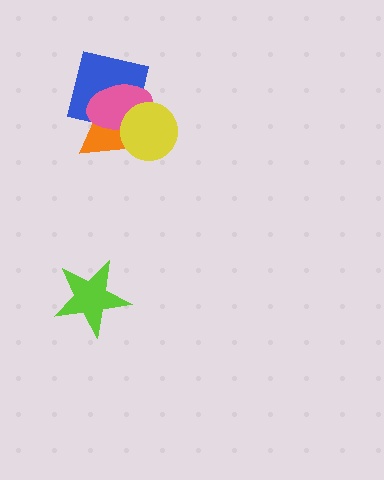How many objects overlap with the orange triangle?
3 objects overlap with the orange triangle.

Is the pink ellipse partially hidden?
Yes, it is partially covered by another shape.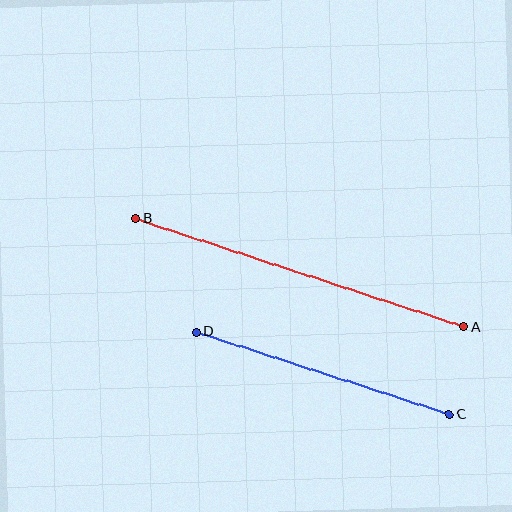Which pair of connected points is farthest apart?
Points A and B are farthest apart.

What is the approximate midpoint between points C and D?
The midpoint is at approximately (323, 373) pixels.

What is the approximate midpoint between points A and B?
The midpoint is at approximately (300, 273) pixels.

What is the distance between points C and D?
The distance is approximately 266 pixels.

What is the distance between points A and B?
The distance is approximately 346 pixels.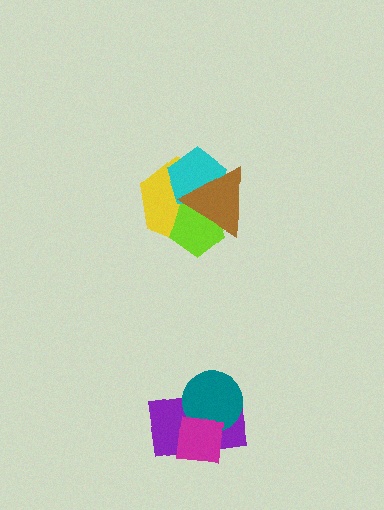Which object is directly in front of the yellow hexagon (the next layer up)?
The cyan pentagon is directly in front of the yellow hexagon.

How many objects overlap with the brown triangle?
3 objects overlap with the brown triangle.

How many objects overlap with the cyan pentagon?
3 objects overlap with the cyan pentagon.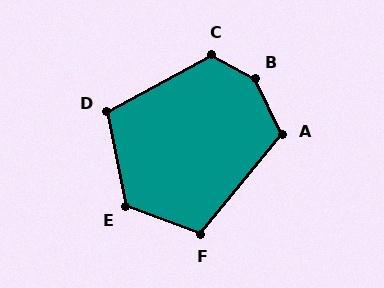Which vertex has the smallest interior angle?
D, at approximately 107 degrees.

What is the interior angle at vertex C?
Approximately 123 degrees (obtuse).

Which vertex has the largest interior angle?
B, at approximately 144 degrees.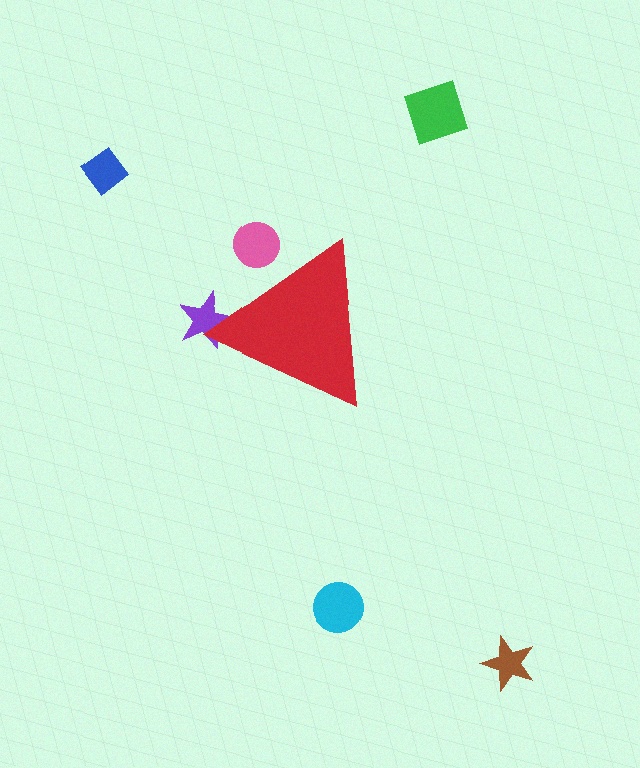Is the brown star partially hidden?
No, the brown star is fully visible.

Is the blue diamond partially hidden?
No, the blue diamond is fully visible.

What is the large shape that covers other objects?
A red triangle.